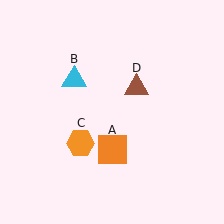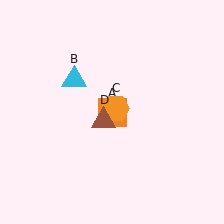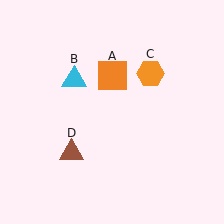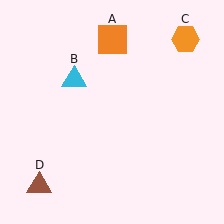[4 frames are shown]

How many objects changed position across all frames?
3 objects changed position: orange square (object A), orange hexagon (object C), brown triangle (object D).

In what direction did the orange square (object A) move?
The orange square (object A) moved up.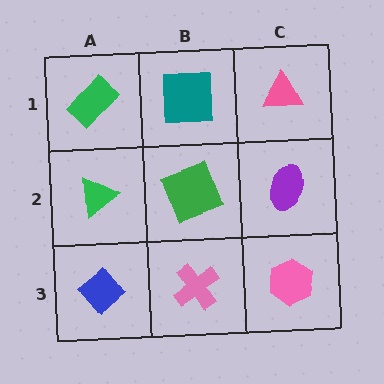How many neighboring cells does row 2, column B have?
4.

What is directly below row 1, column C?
A purple ellipse.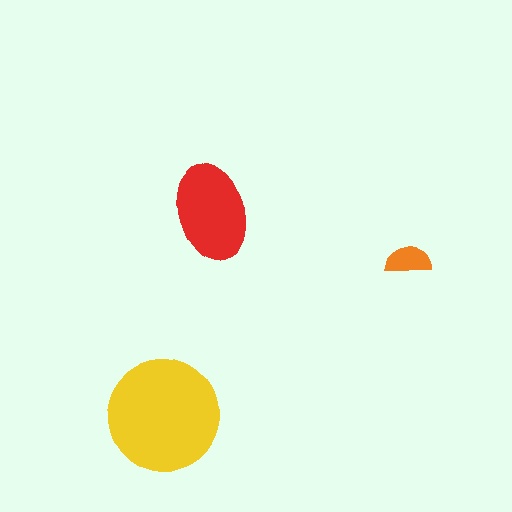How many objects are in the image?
There are 3 objects in the image.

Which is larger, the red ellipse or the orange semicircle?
The red ellipse.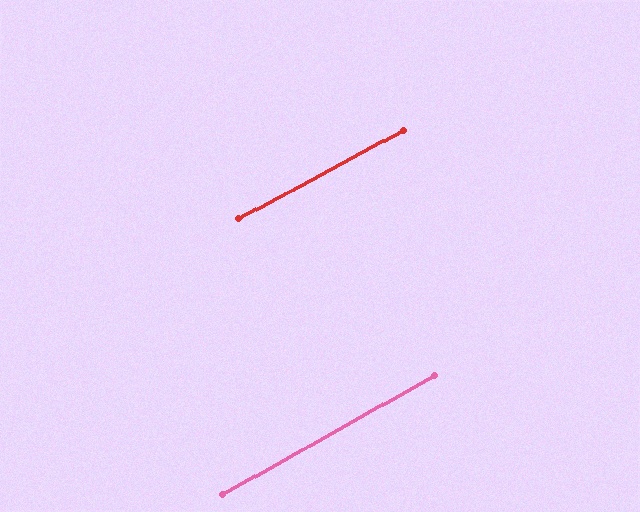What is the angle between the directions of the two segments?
Approximately 1 degree.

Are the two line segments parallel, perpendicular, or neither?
Parallel — their directions differ by only 1.0°.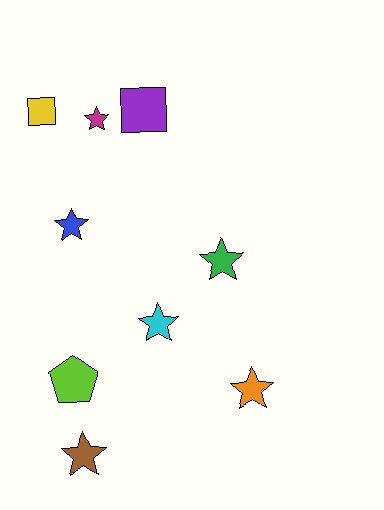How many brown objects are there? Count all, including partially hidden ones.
There is 1 brown object.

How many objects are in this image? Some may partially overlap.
There are 9 objects.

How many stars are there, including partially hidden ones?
There are 6 stars.